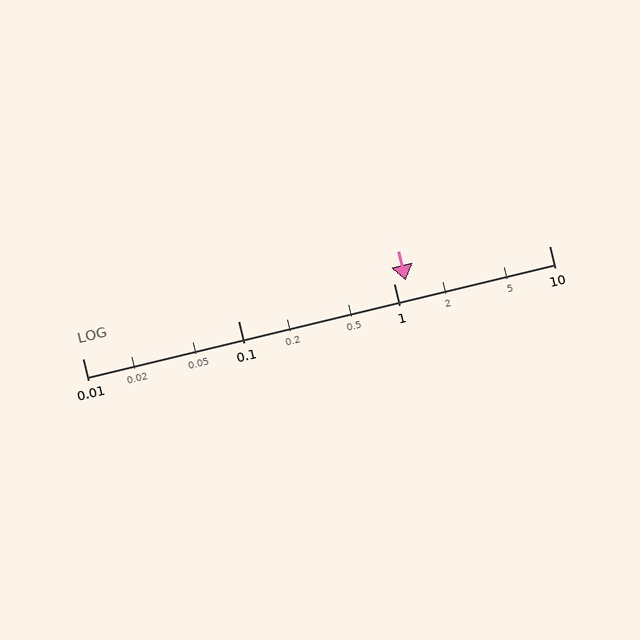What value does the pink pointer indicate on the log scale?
The pointer indicates approximately 1.2.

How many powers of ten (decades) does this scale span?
The scale spans 3 decades, from 0.01 to 10.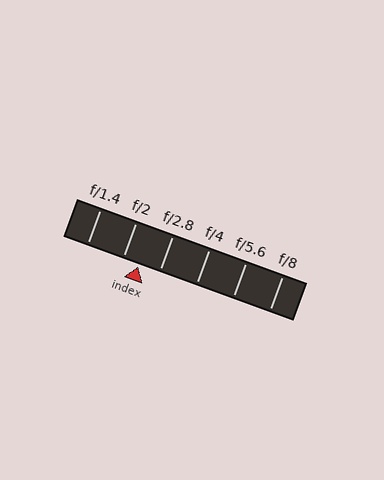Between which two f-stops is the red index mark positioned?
The index mark is between f/2 and f/2.8.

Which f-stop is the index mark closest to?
The index mark is closest to f/2.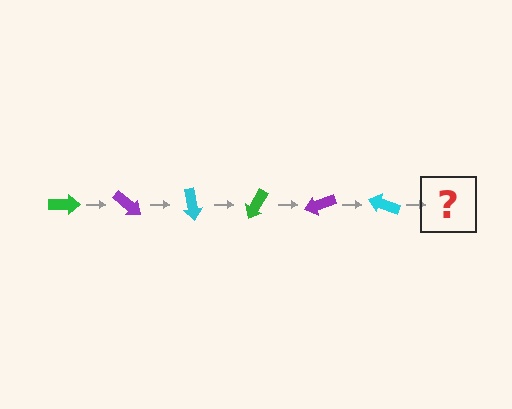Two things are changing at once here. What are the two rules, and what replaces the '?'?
The two rules are that it rotates 40 degrees each step and the color cycles through green, purple, and cyan. The '?' should be a green arrow, rotated 240 degrees from the start.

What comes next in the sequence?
The next element should be a green arrow, rotated 240 degrees from the start.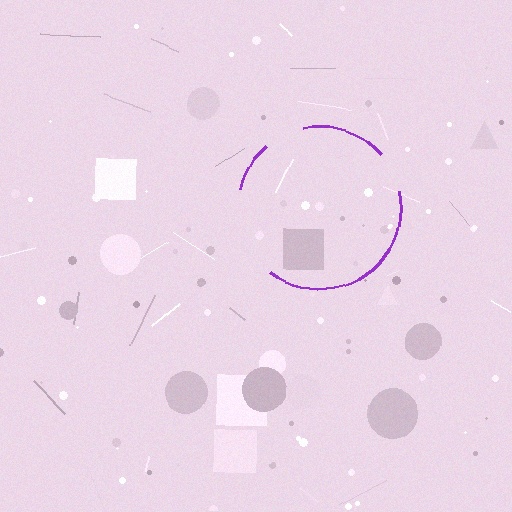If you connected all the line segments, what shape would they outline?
They would outline a circle.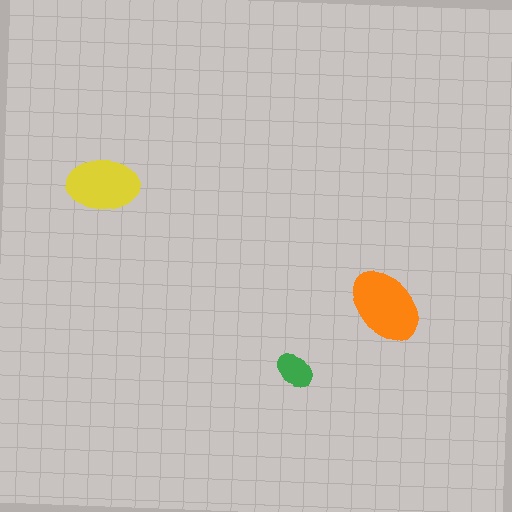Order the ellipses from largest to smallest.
the orange one, the yellow one, the green one.